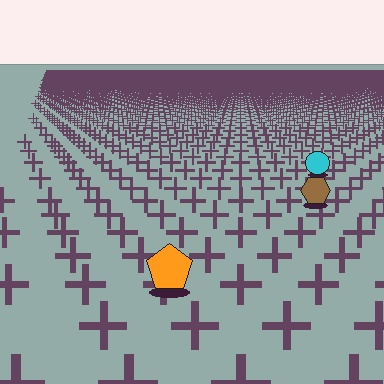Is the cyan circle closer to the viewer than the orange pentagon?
No. The orange pentagon is closer — you can tell from the texture gradient: the ground texture is coarser near it.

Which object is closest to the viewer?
The orange pentagon is closest. The texture marks near it are larger and more spread out.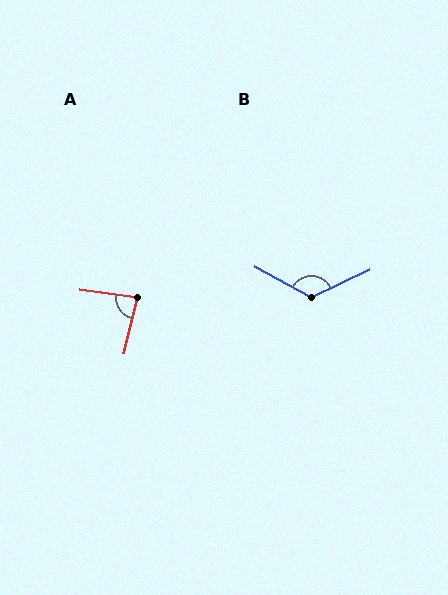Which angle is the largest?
B, at approximately 126 degrees.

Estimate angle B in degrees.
Approximately 126 degrees.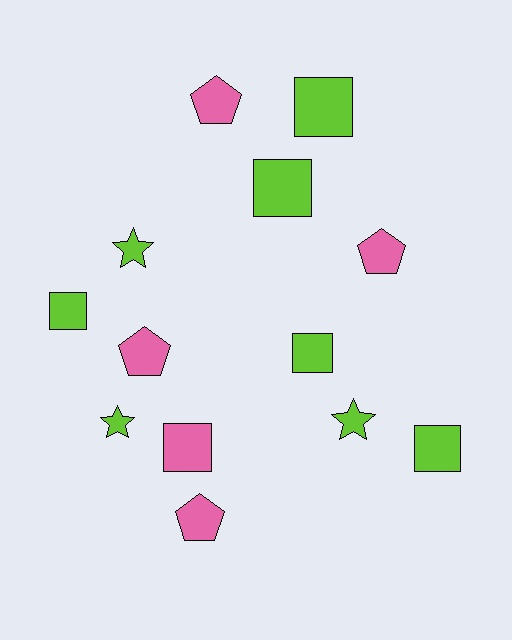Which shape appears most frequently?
Square, with 6 objects.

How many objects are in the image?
There are 13 objects.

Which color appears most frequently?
Lime, with 8 objects.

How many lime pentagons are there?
There are no lime pentagons.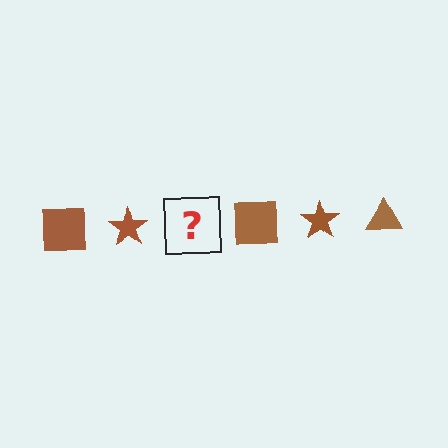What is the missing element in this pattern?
The missing element is a brown triangle.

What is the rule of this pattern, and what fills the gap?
The rule is that the pattern cycles through square, star, triangle shapes in brown. The gap should be filled with a brown triangle.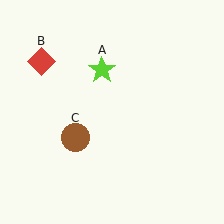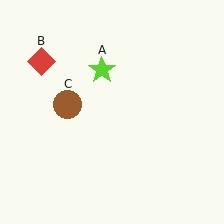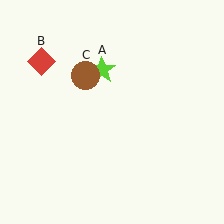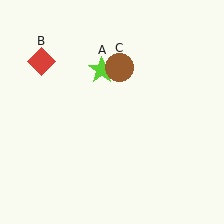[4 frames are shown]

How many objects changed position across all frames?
1 object changed position: brown circle (object C).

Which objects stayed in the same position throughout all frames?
Lime star (object A) and red diamond (object B) remained stationary.